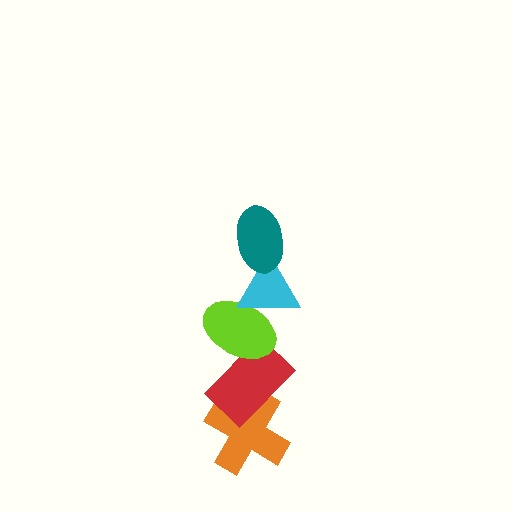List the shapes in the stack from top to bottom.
From top to bottom: the teal ellipse, the cyan triangle, the lime ellipse, the red rectangle, the orange cross.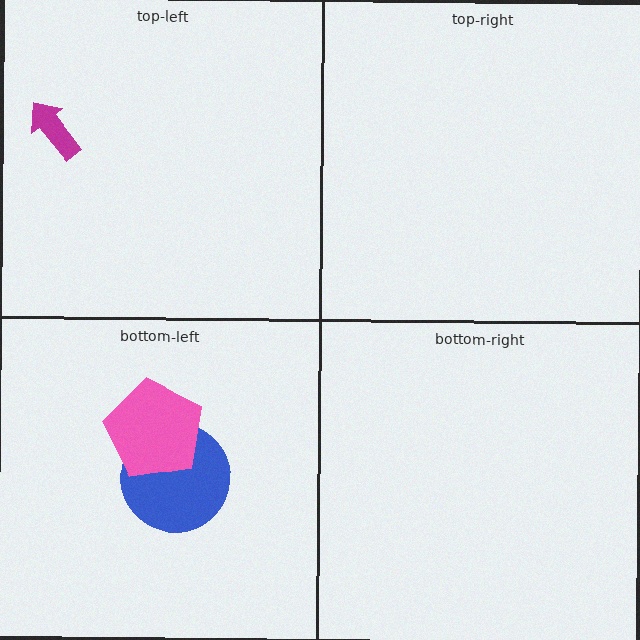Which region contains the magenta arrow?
The top-left region.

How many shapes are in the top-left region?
1.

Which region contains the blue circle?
The bottom-left region.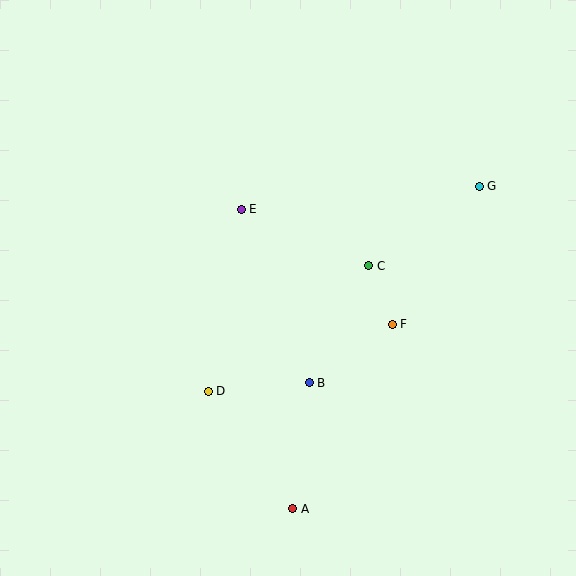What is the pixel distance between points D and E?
The distance between D and E is 185 pixels.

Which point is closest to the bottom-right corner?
Point A is closest to the bottom-right corner.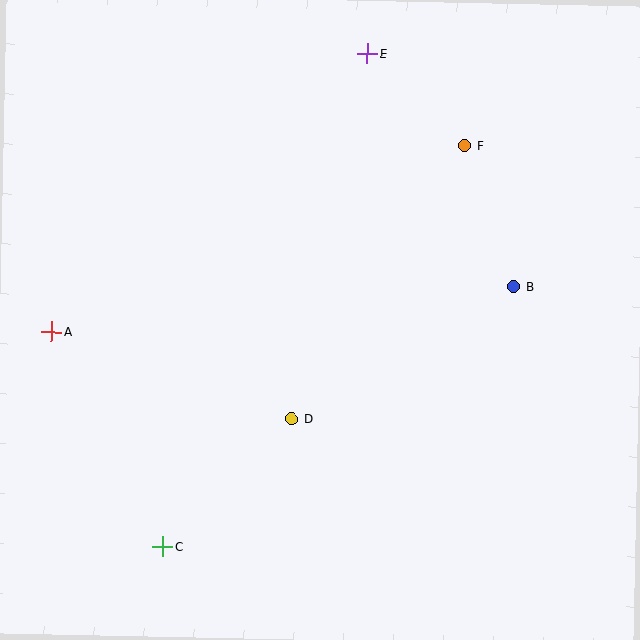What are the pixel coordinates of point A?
Point A is at (51, 332).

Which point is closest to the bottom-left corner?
Point C is closest to the bottom-left corner.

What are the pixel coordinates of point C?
Point C is at (163, 546).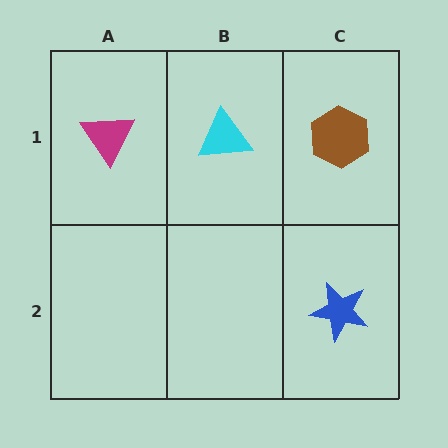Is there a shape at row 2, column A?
No, that cell is empty.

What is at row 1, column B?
A cyan triangle.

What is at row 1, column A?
A magenta triangle.